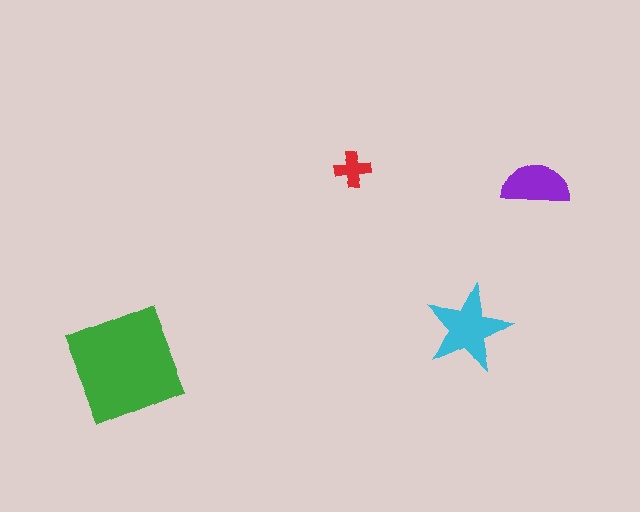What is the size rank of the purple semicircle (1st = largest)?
3rd.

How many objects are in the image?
There are 4 objects in the image.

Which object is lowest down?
The green square is bottommost.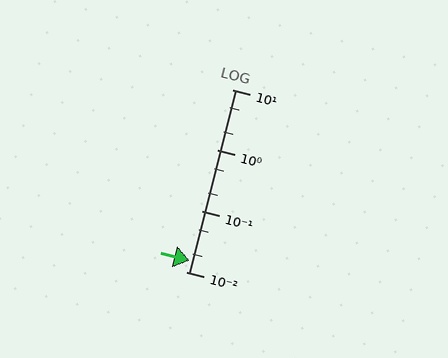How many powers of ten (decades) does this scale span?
The scale spans 3 decades, from 0.01 to 10.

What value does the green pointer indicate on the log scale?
The pointer indicates approximately 0.015.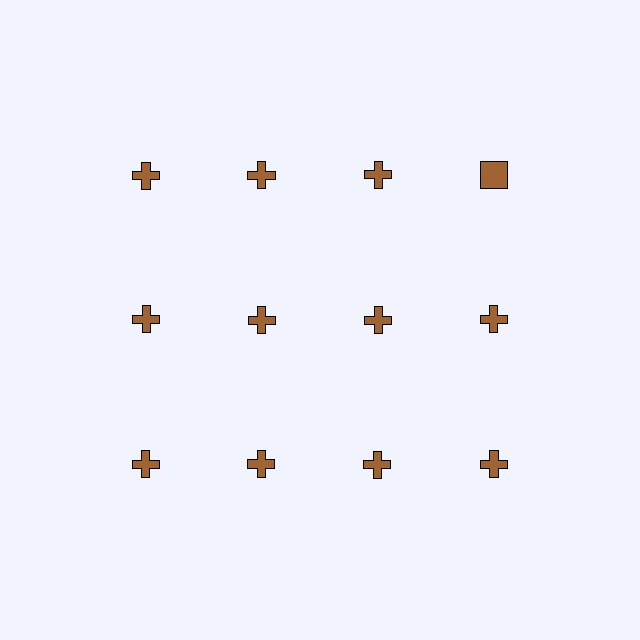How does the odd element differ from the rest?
It has a different shape: square instead of cross.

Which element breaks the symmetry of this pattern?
The brown square in the top row, second from right column breaks the symmetry. All other shapes are brown crosses.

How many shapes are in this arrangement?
There are 12 shapes arranged in a grid pattern.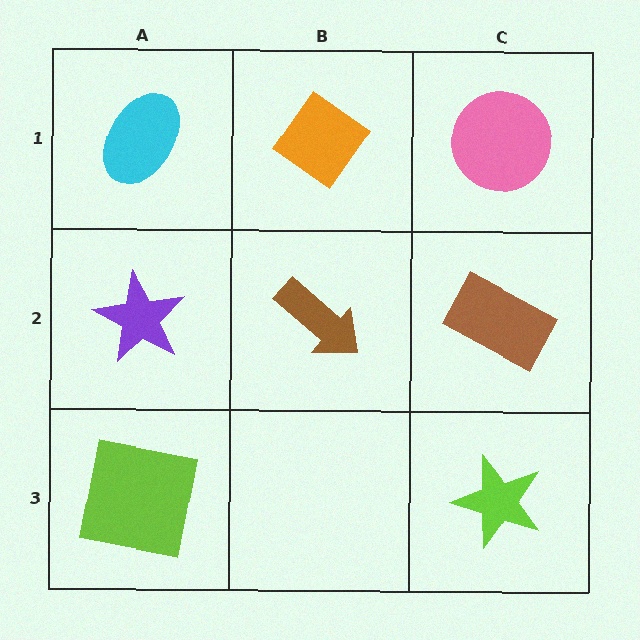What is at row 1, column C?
A pink circle.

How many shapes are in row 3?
2 shapes.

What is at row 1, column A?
A cyan ellipse.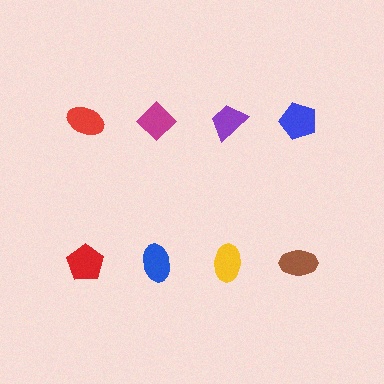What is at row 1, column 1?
A red ellipse.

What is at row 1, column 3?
A purple trapezoid.